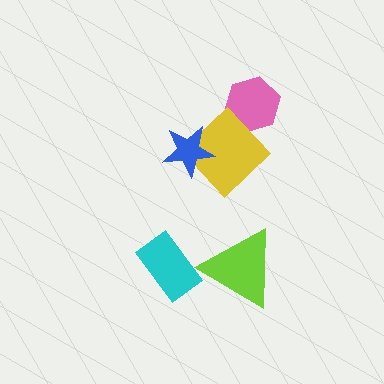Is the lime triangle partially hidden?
No, no other shape covers it.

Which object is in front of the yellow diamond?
The blue star is in front of the yellow diamond.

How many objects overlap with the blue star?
1 object overlaps with the blue star.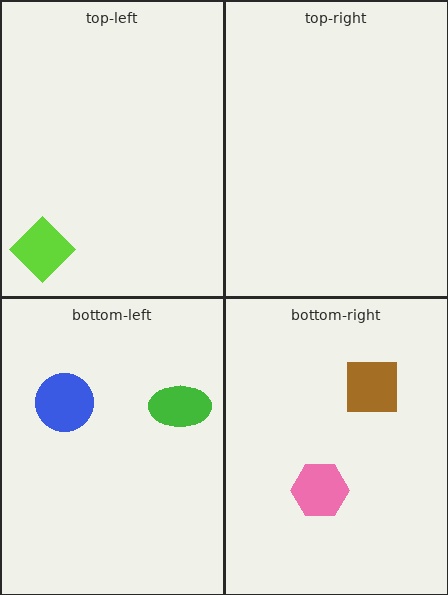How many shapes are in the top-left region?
1.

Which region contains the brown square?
The bottom-right region.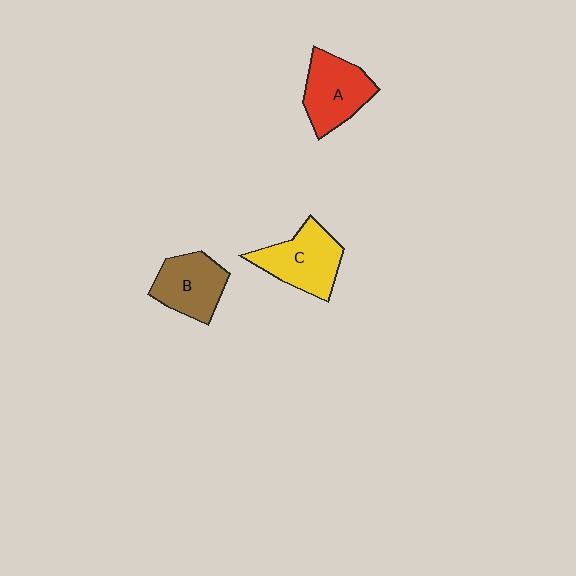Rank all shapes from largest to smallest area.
From largest to smallest: C (yellow), A (red), B (brown).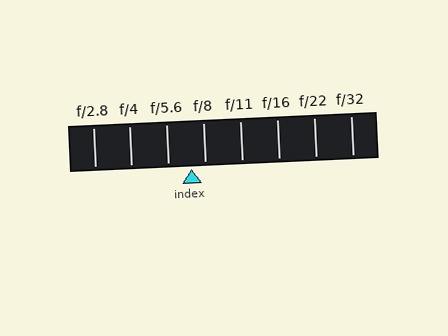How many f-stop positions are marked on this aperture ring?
There are 8 f-stop positions marked.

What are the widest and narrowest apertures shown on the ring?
The widest aperture shown is f/2.8 and the narrowest is f/32.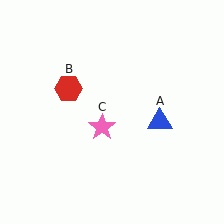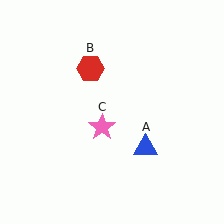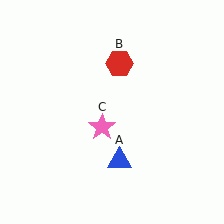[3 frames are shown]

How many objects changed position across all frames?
2 objects changed position: blue triangle (object A), red hexagon (object B).